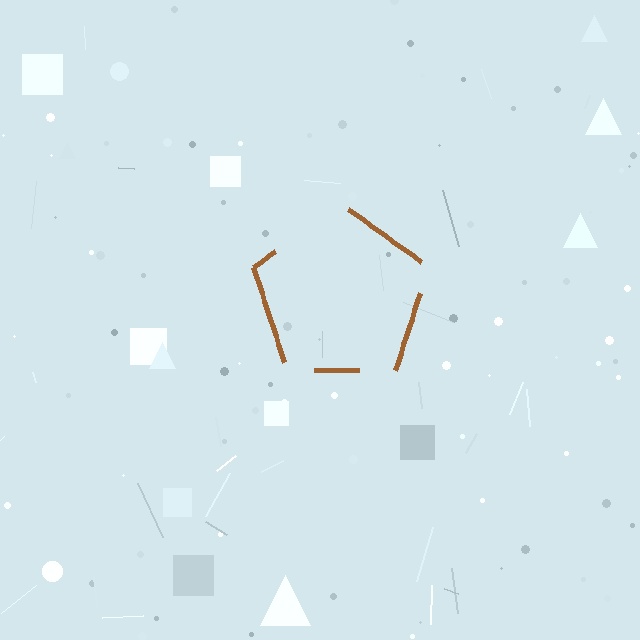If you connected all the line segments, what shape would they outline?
They would outline a pentagon.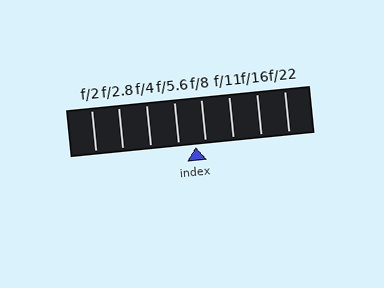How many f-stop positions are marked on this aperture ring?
There are 8 f-stop positions marked.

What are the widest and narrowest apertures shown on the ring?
The widest aperture shown is f/2 and the narrowest is f/22.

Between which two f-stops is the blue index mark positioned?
The index mark is between f/5.6 and f/8.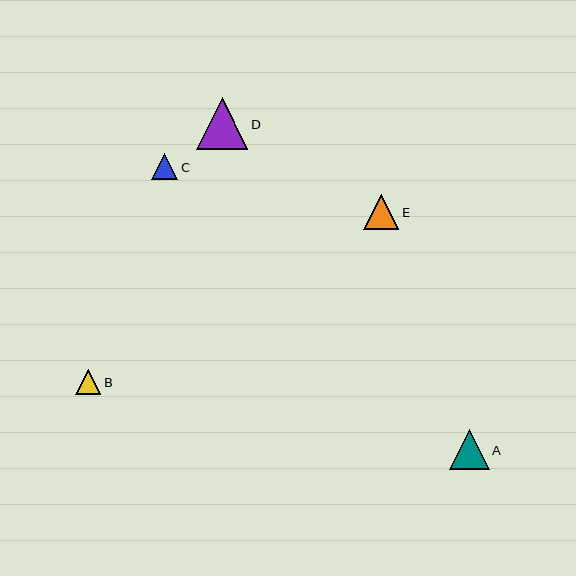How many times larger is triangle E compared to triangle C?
Triangle E is approximately 1.3 times the size of triangle C.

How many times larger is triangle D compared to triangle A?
Triangle D is approximately 1.3 times the size of triangle A.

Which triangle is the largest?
Triangle D is the largest with a size of approximately 51 pixels.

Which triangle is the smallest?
Triangle B is the smallest with a size of approximately 25 pixels.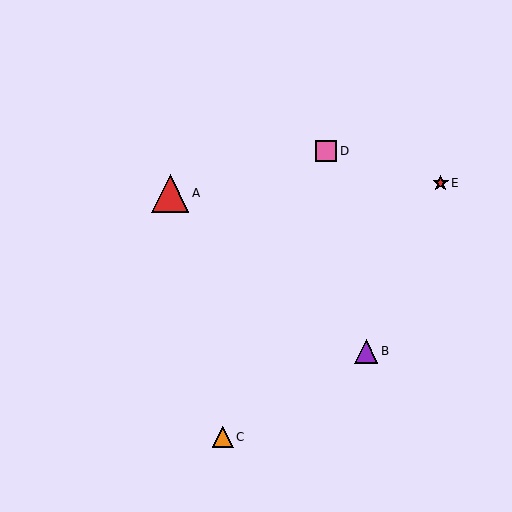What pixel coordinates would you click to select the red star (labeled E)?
Click at (441, 183) to select the red star E.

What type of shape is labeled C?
Shape C is an orange triangle.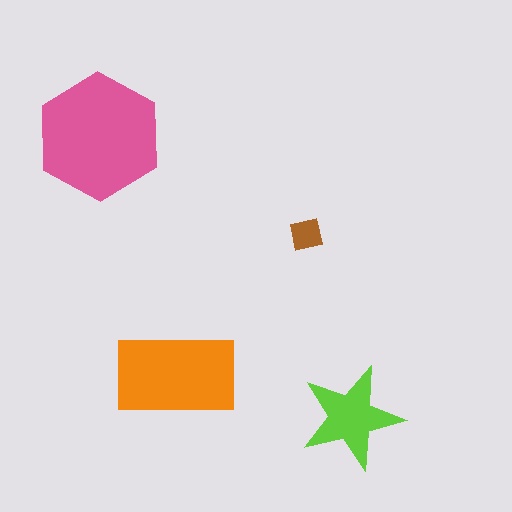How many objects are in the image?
There are 4 objects in the image.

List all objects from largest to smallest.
The pink hexagon, the orange rectangle, the lime star, the brown square.